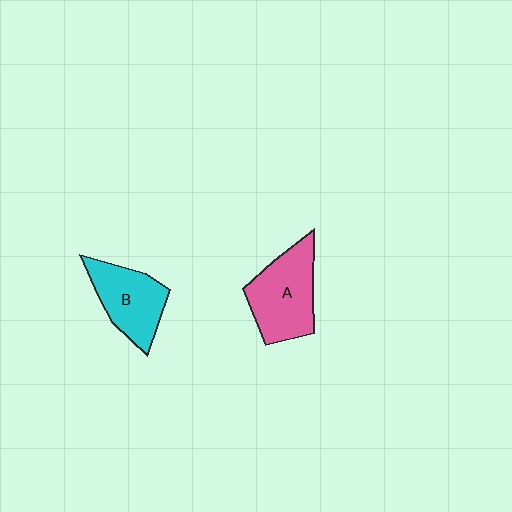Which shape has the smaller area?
Shape B (cyan).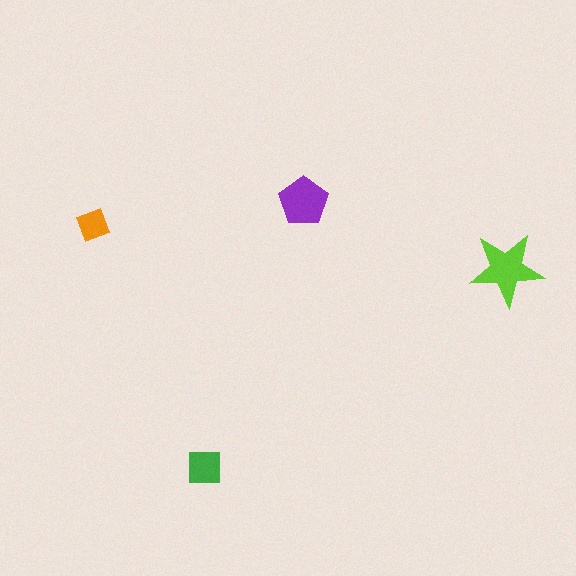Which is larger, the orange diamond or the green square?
The green square.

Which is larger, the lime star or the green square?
The lime star.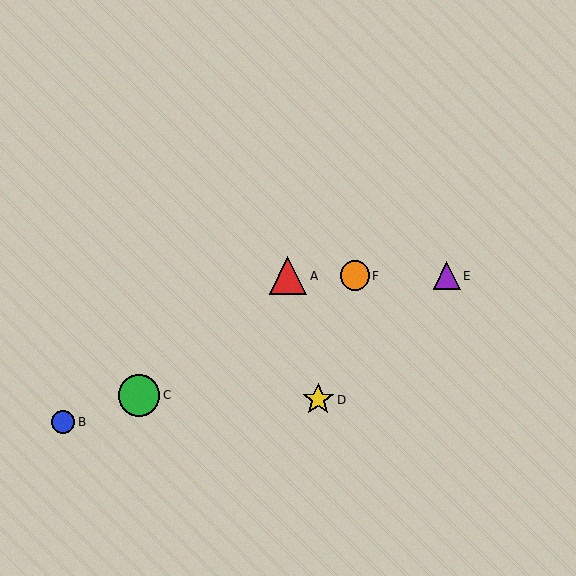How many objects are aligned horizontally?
3 objects (A, E, F) are aligned horizontally.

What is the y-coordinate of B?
Object B is at y≈422.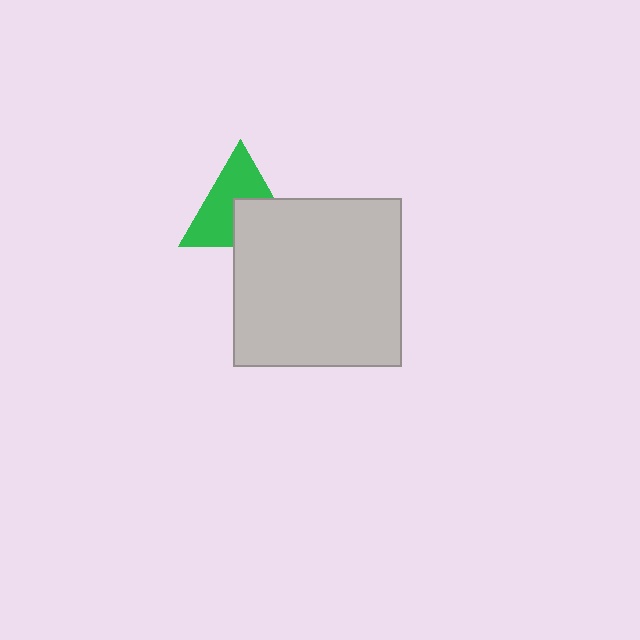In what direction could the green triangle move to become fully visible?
The green triangle could move up. That would shift it out from behind the light gray square entirely.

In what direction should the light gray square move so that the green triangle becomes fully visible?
The light gray square should move down. That is the shortest direction to clear the overlap and leave the green triangle fully visible.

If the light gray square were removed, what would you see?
You would see the complete green triangle.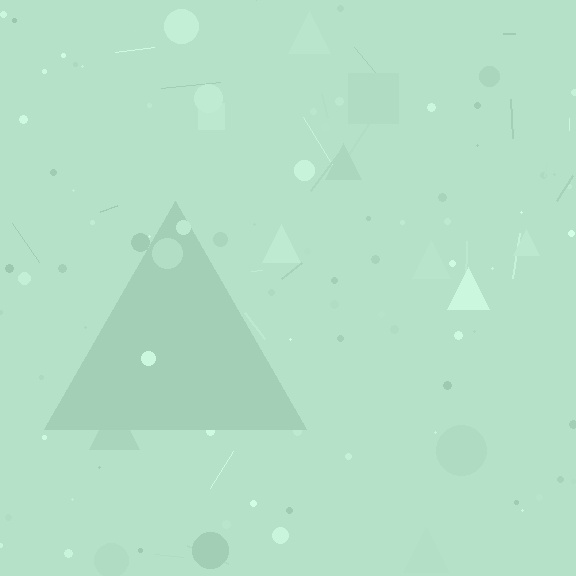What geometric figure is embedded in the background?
A triangle is embedded in the background.